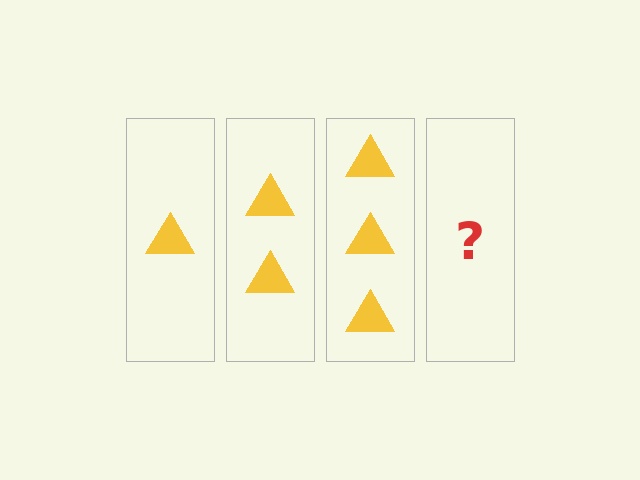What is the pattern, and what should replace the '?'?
The pattern is that each step adds one more triangle. The '?' should be 4 triangles.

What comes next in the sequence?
The next element should be 4 triangles.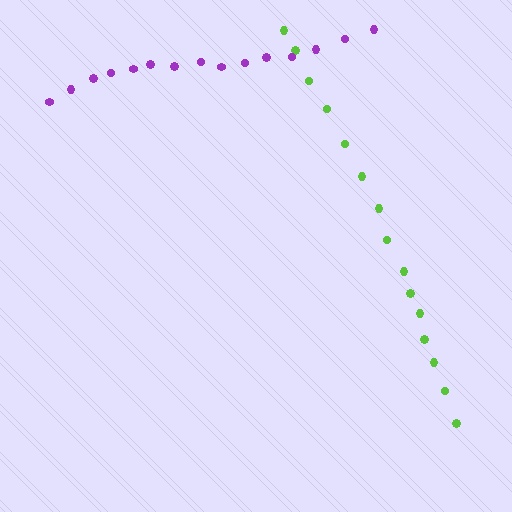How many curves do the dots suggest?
There are 2 distinct paths.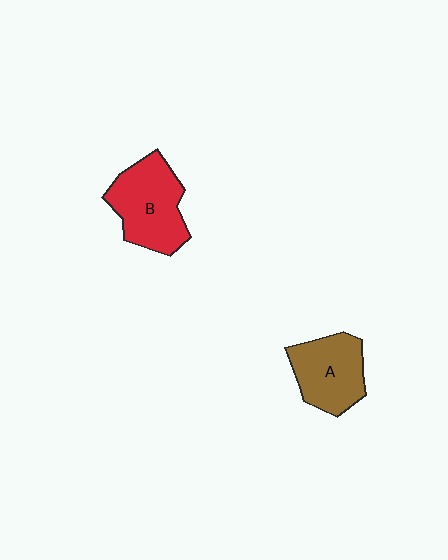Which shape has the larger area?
Shape B (red).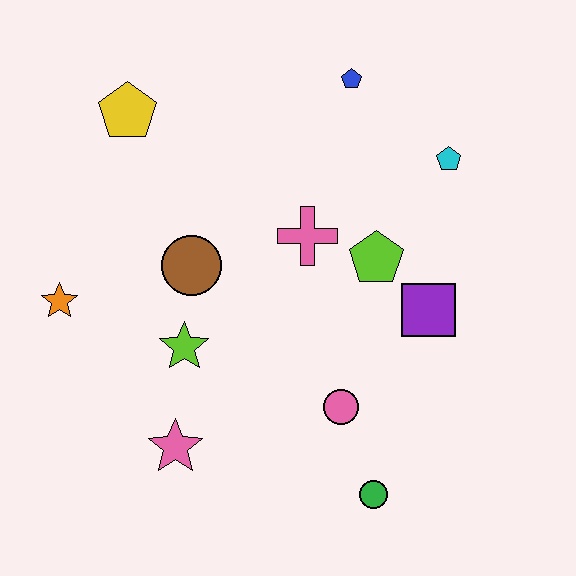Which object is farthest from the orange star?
The cyan pentagon is farthest from the orange star.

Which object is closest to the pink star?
The lime star is closest to the pink star.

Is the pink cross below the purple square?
No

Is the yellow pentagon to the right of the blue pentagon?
No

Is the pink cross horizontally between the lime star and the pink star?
No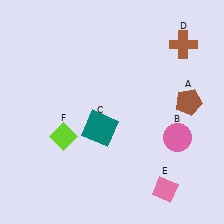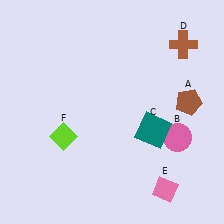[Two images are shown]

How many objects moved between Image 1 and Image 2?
1 object moved between the two images.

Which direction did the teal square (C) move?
The teal square (C) moved right.